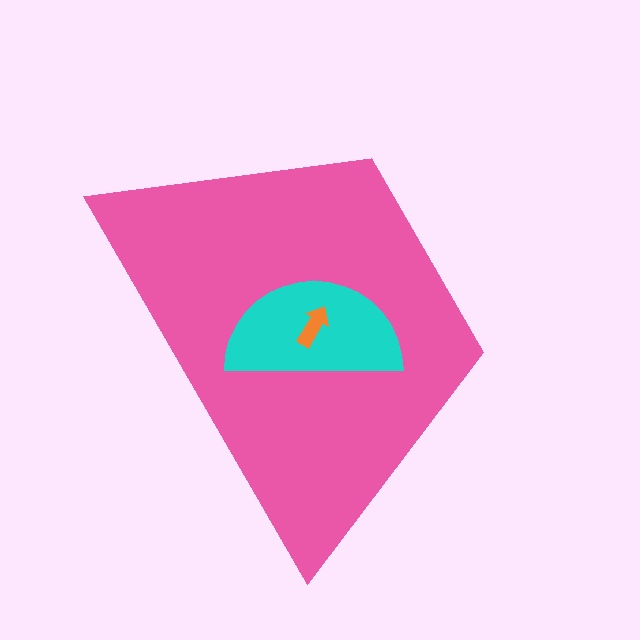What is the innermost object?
The orange arrow.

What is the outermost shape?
The pink trapezoid.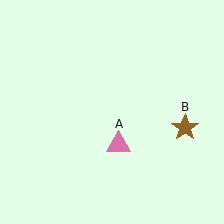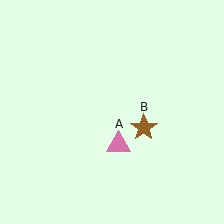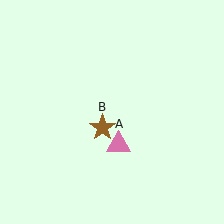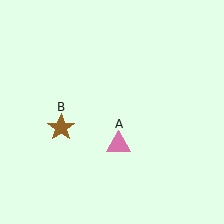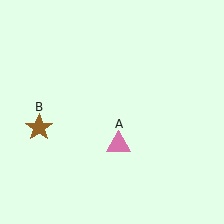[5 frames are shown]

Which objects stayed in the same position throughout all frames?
Pink triangle (object A) remained stationary.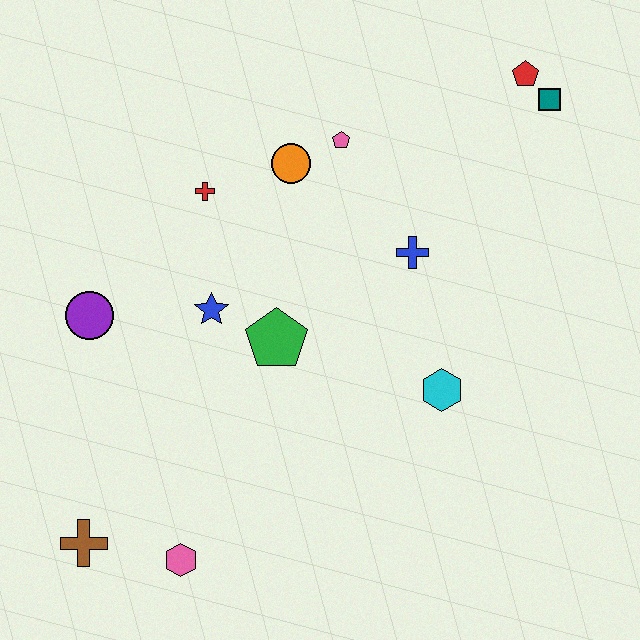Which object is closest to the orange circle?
The pink pentagon is closest to the orange circle.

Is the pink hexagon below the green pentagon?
Yes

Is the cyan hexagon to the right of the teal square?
No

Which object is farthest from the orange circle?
The brown cross is farthest from the orange circle.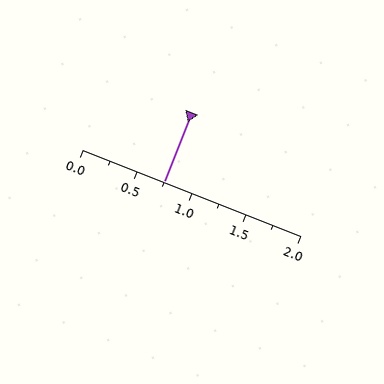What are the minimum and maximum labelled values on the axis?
The axis runs from 0.0 to 2.0.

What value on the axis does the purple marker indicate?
The marker indicates approximately 0.75.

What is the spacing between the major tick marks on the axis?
The major ticks are spaced 0.5 apart.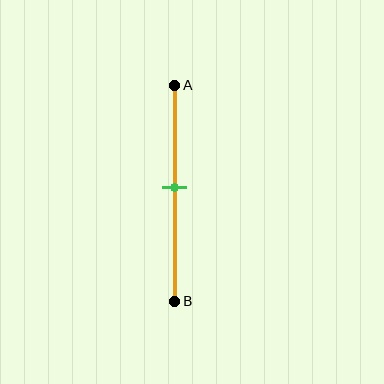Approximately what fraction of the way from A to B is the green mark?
The green mark is approximately 45% of the way from A to B.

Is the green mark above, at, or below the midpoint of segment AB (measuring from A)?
The green mark is approximately at the midpoint of segment AB.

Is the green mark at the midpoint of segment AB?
Yes, the mark is approximately at the midpoint.